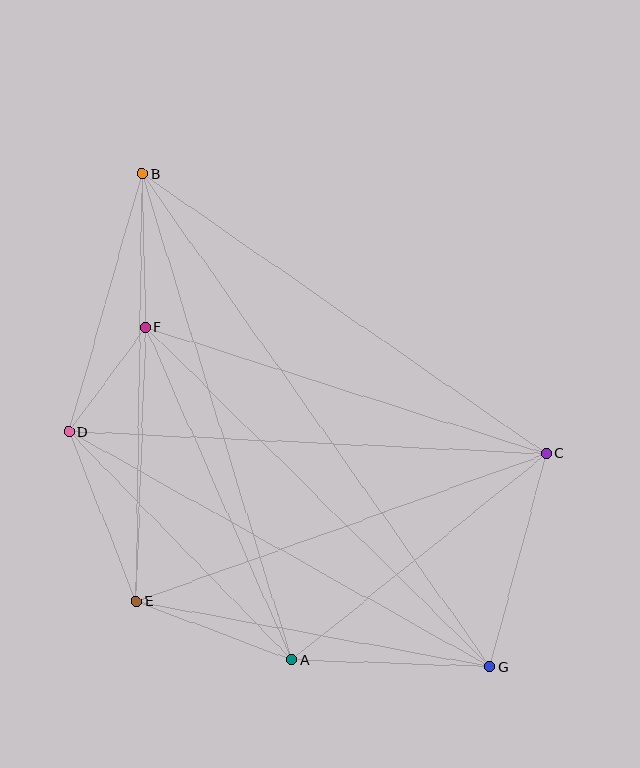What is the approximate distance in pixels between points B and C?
The distance between B and C is approximately 492 pixels.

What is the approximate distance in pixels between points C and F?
The distance between C and F is approximately 420 pixels.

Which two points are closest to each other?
Points D and F are closest to each other.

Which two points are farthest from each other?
Points B and G are farthest from each other.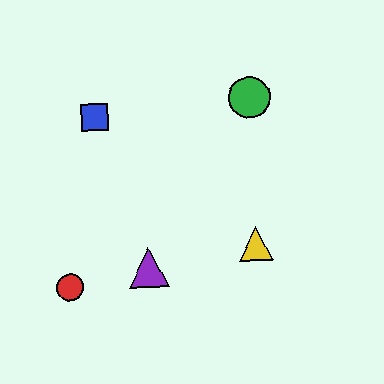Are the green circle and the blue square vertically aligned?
No, the green circle is at x≈249 and the blue square is at x≈94.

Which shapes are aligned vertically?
The green circle, the yellow triangle are aligned vertically.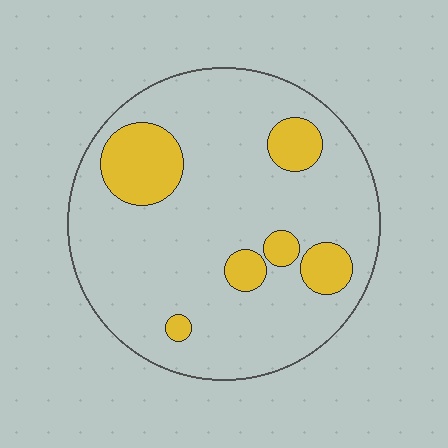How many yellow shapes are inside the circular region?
6.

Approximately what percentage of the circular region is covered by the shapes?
Approximately 15%.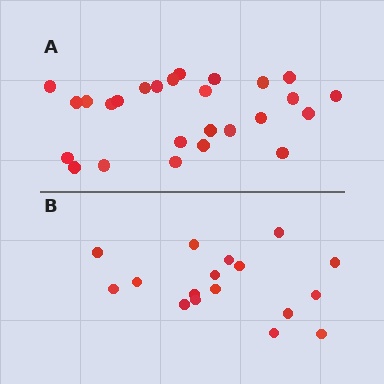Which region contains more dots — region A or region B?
Region A (the top region) has more dots.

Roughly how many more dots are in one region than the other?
Region A has roughly 8 or so more dots than region B.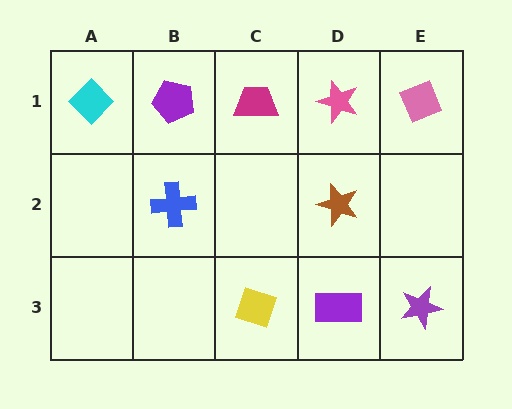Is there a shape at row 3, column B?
No, that cell is empty.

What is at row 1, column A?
A cyan diamond.